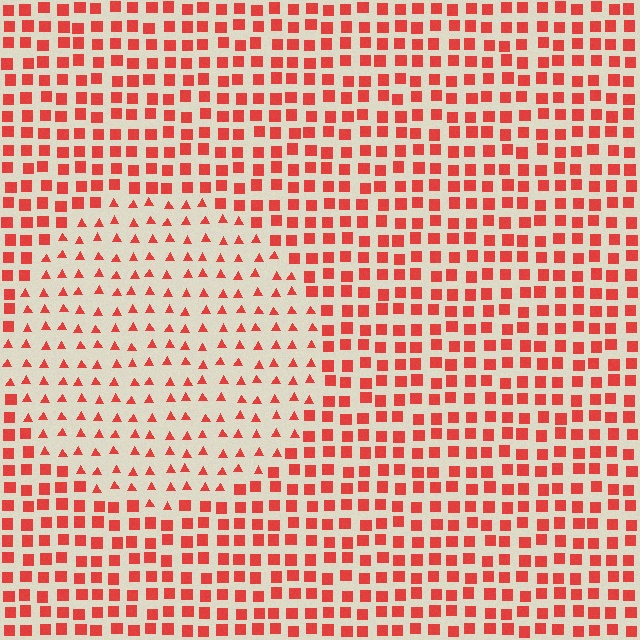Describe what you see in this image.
The image is filled with small red elements arranged in a uniform grid. A circle-shaped region contains triangles, while the surrounding area contains squares. The boundary is defined purely by the change in element shape.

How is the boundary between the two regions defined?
The boundary is defined by a change in element shape: triangles inside vs. squares outside. All elements share the same color and spacing.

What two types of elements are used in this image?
The image uses triangles inside the circle region and squares outside it.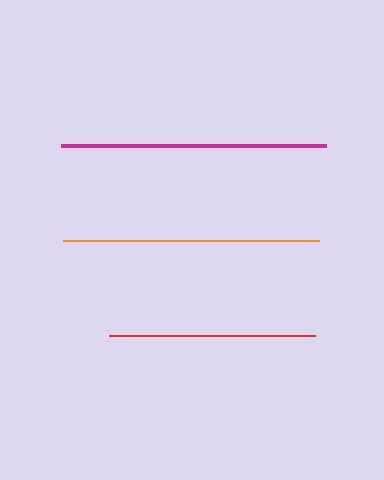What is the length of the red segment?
The red segment is approximately 206 pixels long.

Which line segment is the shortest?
The red line is the shortest at approximately 206 pixels.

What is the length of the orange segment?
The orange segment is approximately 256 pixels long.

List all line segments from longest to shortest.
From longest to shortest: magenta, orange, red.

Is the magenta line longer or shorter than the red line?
The magenta line is longer than the red line.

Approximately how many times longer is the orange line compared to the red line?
The orange line is approximately 1.2 times the length of the red line.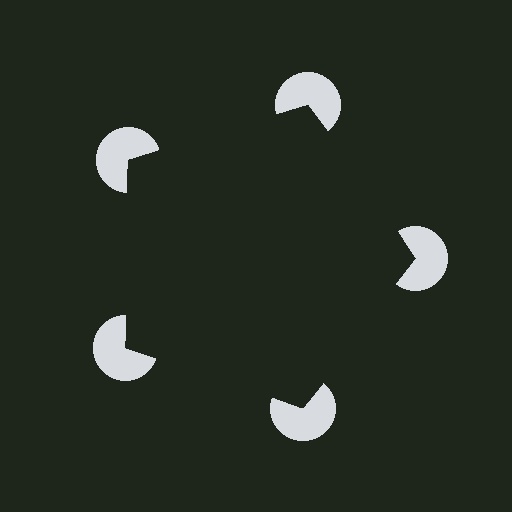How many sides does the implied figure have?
5 sides.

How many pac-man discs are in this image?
There are 5 — one at each vertex of the illusory pentagon.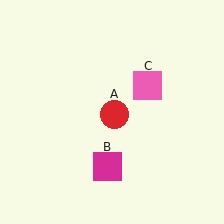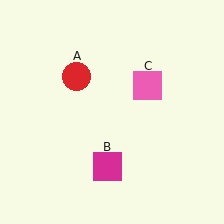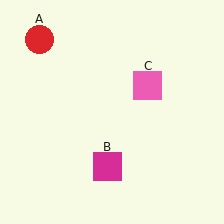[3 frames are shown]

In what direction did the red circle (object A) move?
The red circle (object A) moved up and to the left.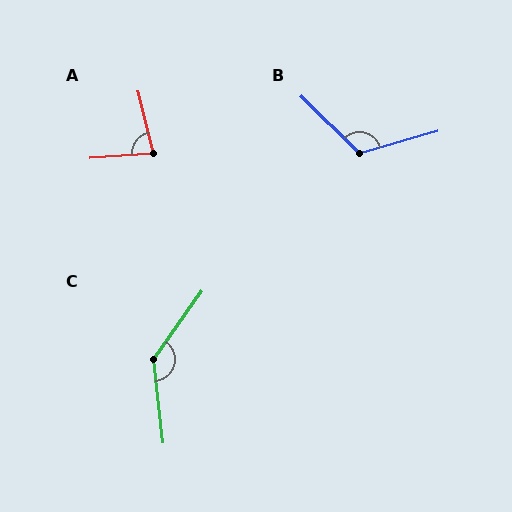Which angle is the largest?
C, at approximately 138 degrees.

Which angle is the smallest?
A, at approximately 80 degrees.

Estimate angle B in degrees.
Approximately 119 degrees.